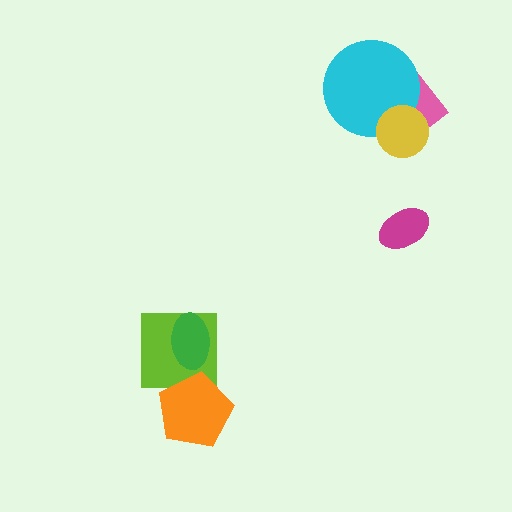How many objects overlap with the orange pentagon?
1 object overlaps with the orange pentagon.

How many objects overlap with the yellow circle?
2 objects overlap with the yellow circle.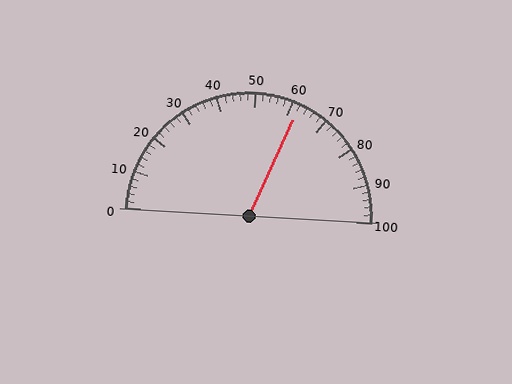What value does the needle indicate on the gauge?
The needle indicates approximately 62.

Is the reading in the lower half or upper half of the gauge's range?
The reading is in the upper half of the range (0 to 100).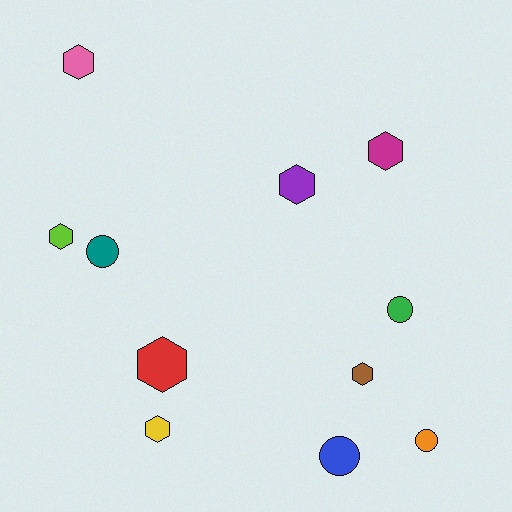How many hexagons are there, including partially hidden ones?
There are 7 hexagons.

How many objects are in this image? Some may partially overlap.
There are 11 objects.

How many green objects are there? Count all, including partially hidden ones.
There is 1 green object.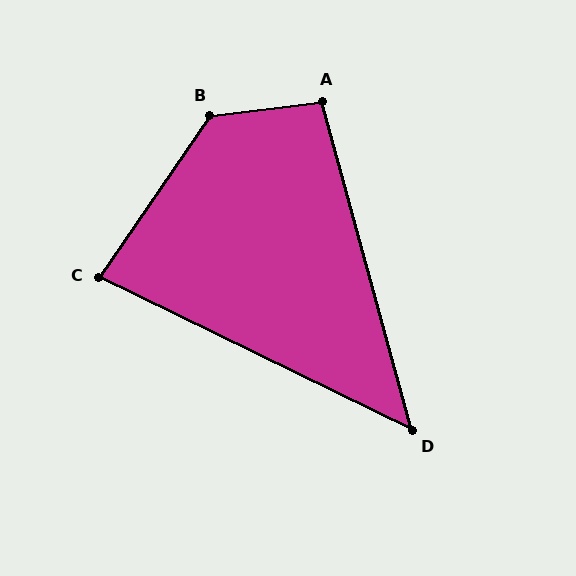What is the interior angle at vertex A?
Approximately 98 degrees (obtuse).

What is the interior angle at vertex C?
Approximately 82 degrees (acute).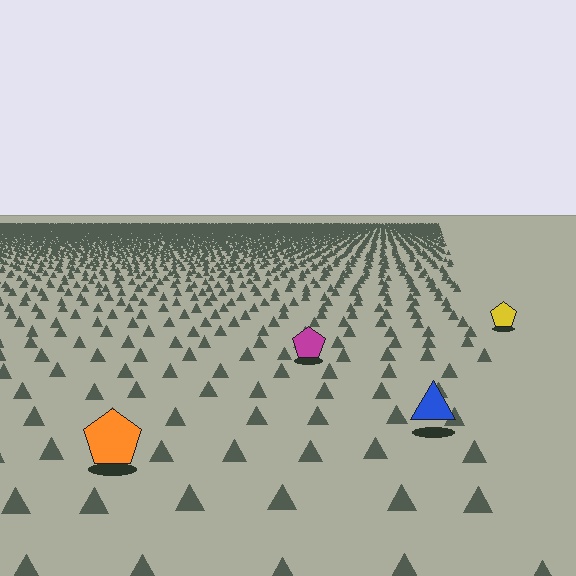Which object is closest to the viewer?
The orange pentagon is closest. The texture marks near it are larger and more spread out.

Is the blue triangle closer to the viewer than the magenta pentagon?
Yes. The blue triangle is closer — you can tell from the texture gradient: the ground texture is coarser near it.